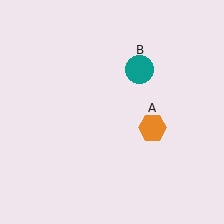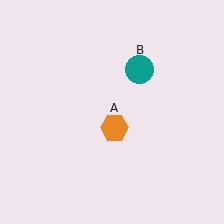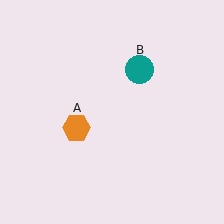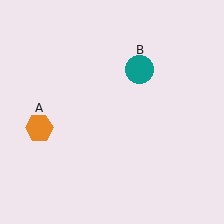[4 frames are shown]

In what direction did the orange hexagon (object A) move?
The orange hexagon (object A) moved left.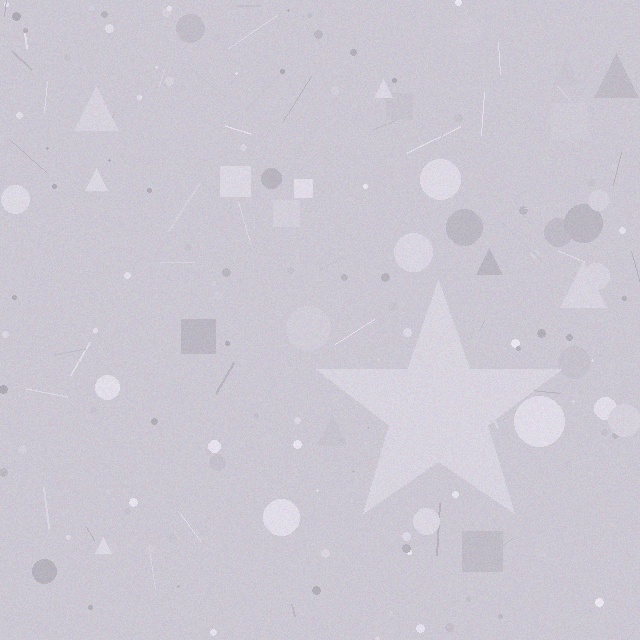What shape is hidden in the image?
A star is hidden in the image.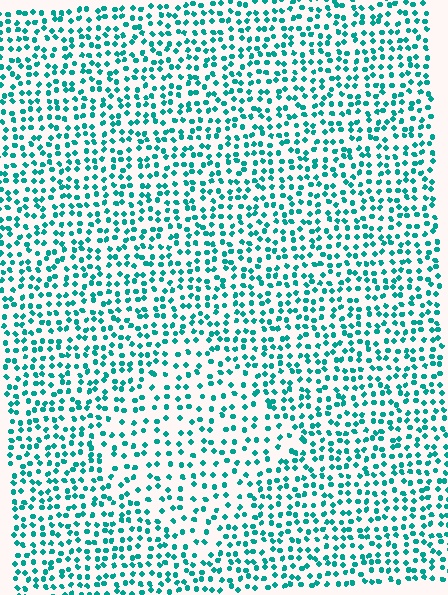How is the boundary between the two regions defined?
The boundary is defined by a change in element density (approximately 1.6x ratio). All elements are the same color, size, and shape.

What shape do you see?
I see a diamond.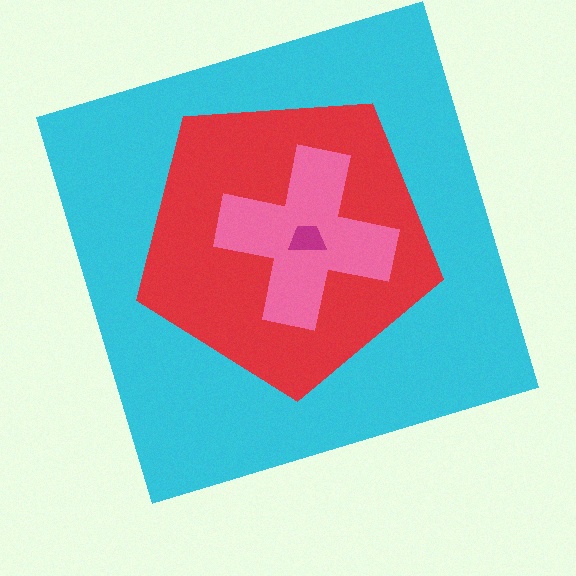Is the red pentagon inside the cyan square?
Yes.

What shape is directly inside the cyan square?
The red pentagon.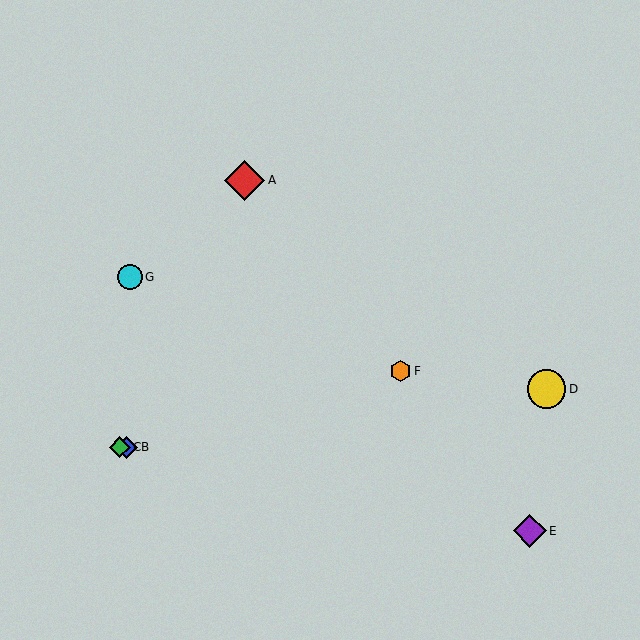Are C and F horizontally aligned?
No, C is at y≈447 and F is at y≈371.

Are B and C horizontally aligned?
Yes, both are at y≈447.